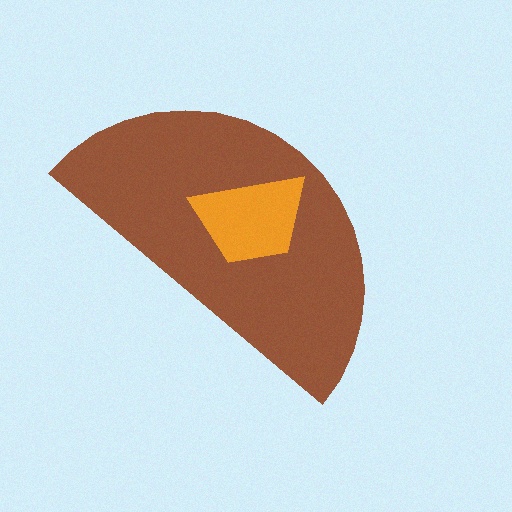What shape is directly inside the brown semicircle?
The orange trapezoid.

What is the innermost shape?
The orange trapezoid.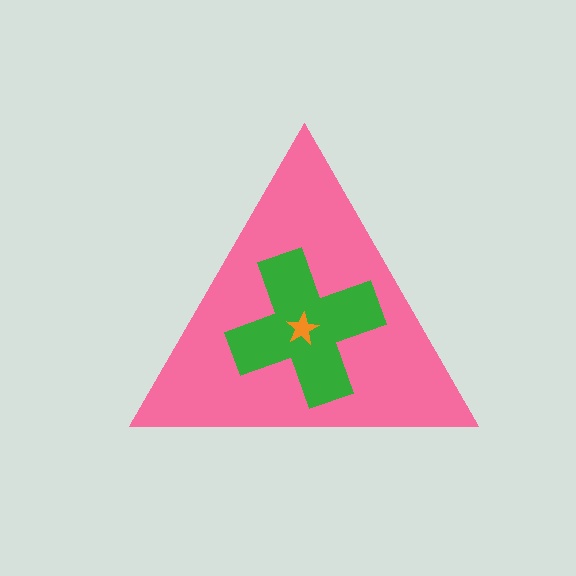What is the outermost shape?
The pink triangle.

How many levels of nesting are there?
3.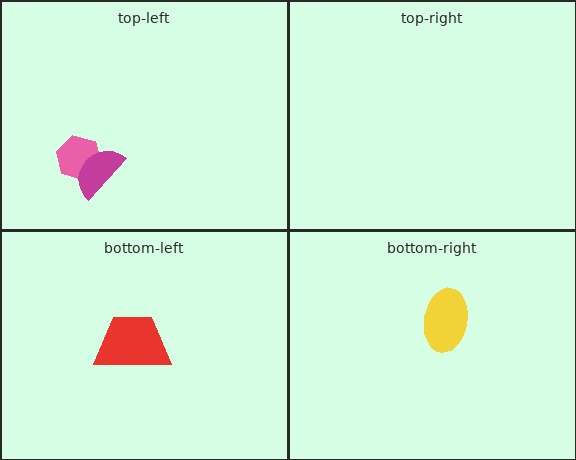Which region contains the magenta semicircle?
The top-left region.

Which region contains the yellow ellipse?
The bottom-right region.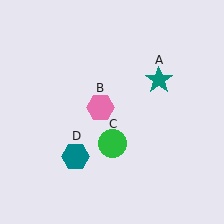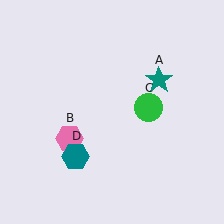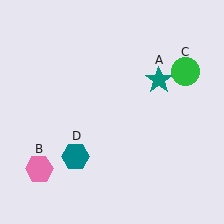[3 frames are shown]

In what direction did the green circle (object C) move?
The green circle (object C) moved up and to the right.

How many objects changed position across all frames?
2 objects changed position: pink hexagon (object B), green circle (object C).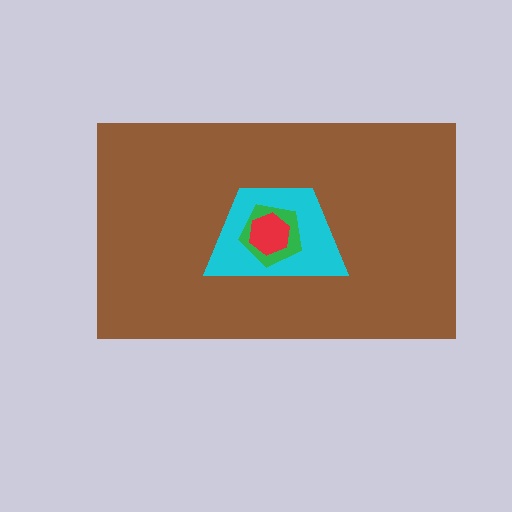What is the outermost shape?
The brown rectangle.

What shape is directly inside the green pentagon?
The red hexagon.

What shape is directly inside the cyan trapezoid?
The green pentagon.